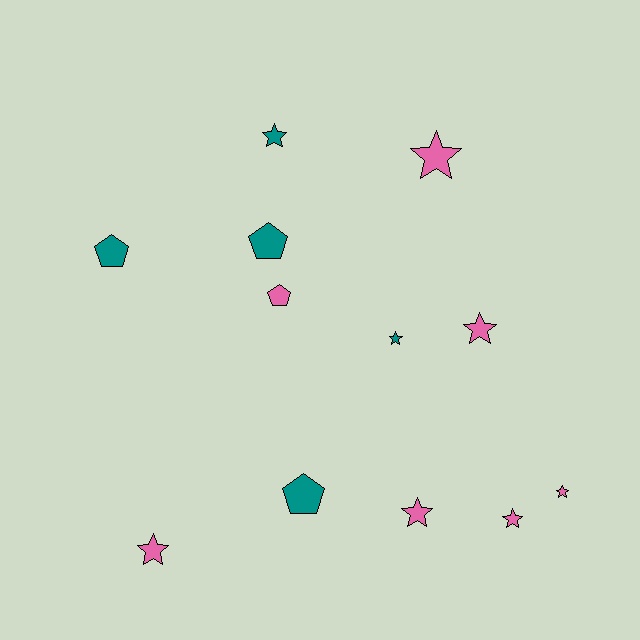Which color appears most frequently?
Pink, with 7 objects.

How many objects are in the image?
There are 12 objects.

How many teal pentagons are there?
There are 3 teal pentagons.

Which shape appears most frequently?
Star, with 8 objects.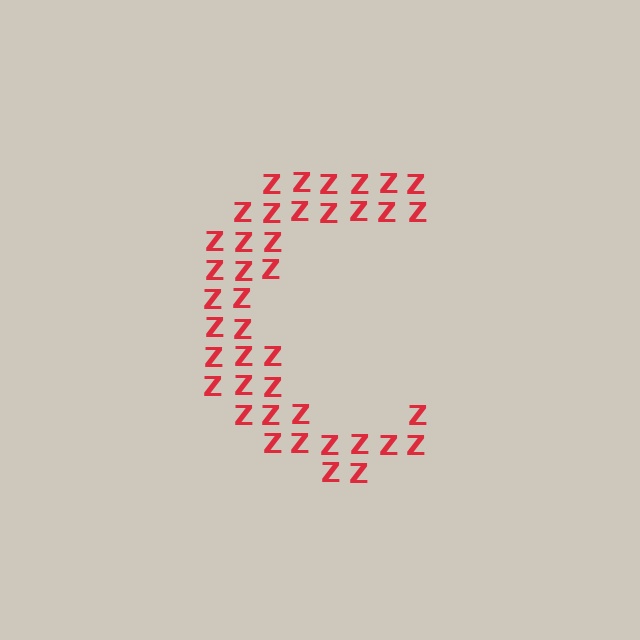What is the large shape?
The large shape is the letter C.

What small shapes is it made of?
It is made of small letter Z's.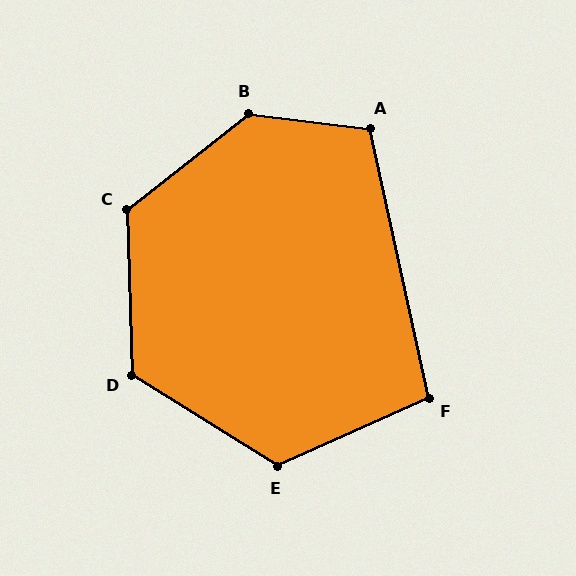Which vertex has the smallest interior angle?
F, at approximately 102 degrees.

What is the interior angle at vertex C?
Approximately 127 degrees (obtuse).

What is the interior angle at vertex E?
Approximately 124 degrees (obtuse).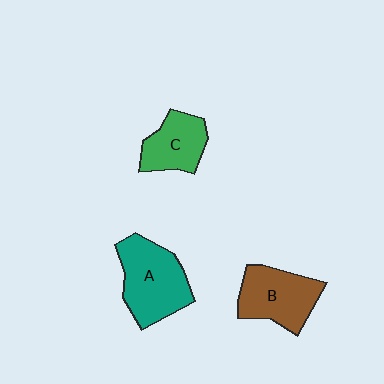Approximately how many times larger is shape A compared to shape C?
Approximately 1.5 times.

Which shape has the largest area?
Shape A (teal).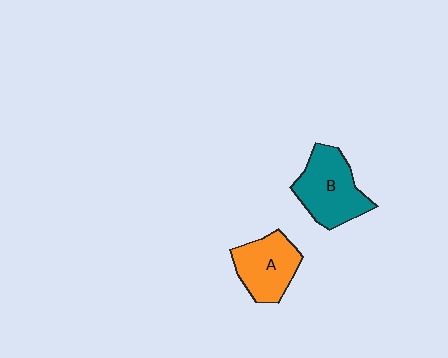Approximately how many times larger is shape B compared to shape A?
Approximately 1.2 times.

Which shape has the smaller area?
Shape A (orange).